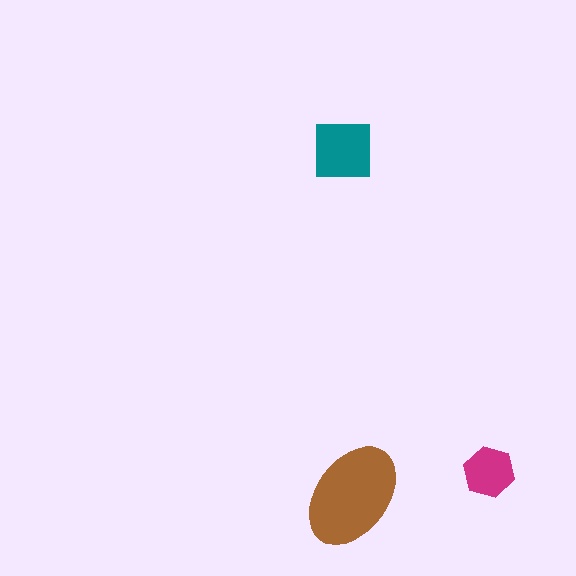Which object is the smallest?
The magenta hexagon.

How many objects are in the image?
There are 3 objects in the image.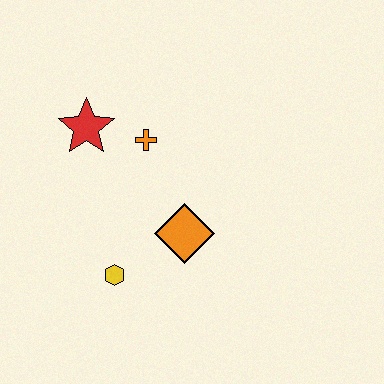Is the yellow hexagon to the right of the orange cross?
No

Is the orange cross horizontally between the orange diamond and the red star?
Yes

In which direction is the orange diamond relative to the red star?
The orange diamond is below the red star.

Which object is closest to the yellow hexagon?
The orange diamond is closest to the yellow hexagon.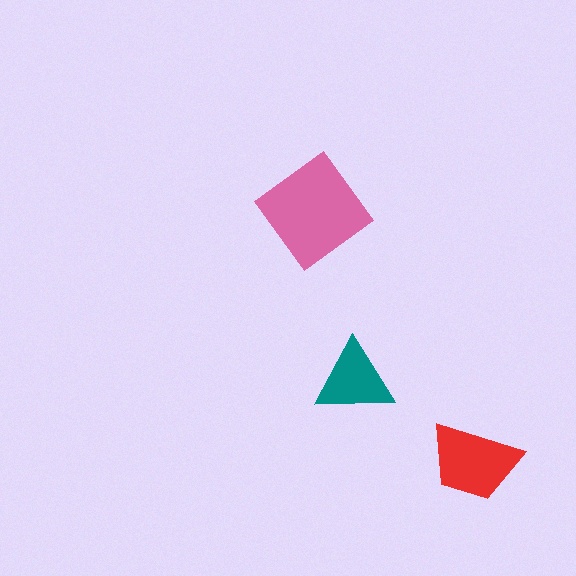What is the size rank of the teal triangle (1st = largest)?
3rd.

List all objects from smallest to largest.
The teal triangle, the red trapezoid, the pink diamond.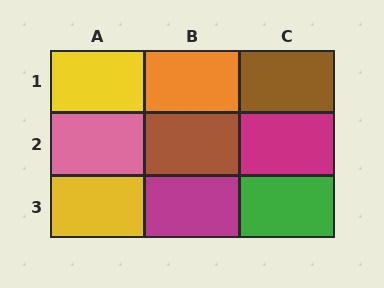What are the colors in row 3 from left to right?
Yellow, magenta, green.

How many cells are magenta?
2 cells are magenta.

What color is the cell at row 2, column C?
Magenta.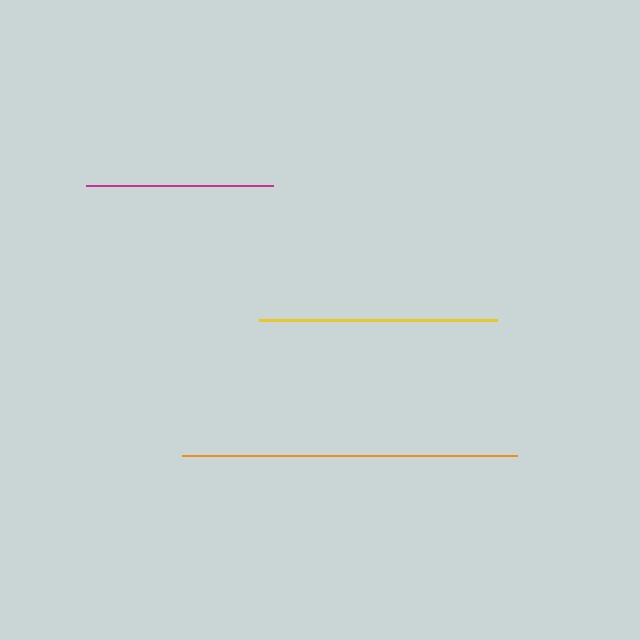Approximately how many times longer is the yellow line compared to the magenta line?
The yellow line is approximately 1.3 times the length of the magenta line.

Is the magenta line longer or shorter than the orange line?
The orange line is longer than the magenta line.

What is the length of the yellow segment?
The yellow segment is approximately 238 pixels long.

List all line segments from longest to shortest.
From longest to shortest: orange, yellow, magenta.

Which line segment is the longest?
The orange line is the longest at approximately 335 pixels.